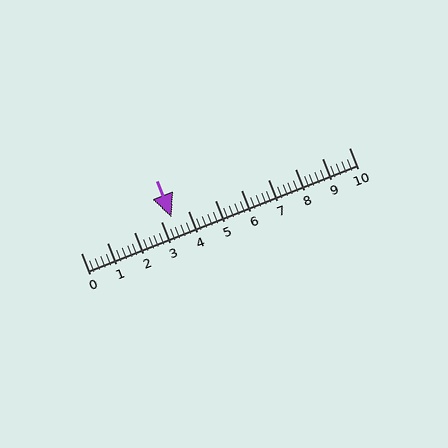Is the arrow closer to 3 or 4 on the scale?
The arrow is closer to 3.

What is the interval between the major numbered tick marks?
The major tick marks are spaced 1 units apart.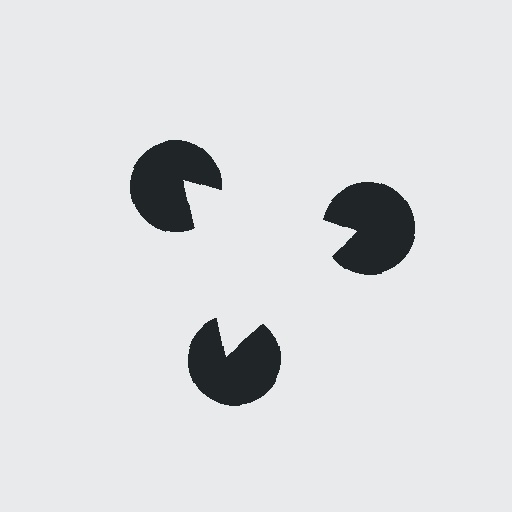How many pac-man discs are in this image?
There are 3 — one at each vertex of the illusory triangle.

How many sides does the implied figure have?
3 sides.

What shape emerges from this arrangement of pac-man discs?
An illusory triangle — its edges are inferred from the aligned wedge cuts in the pac-man discs, not physically drawn.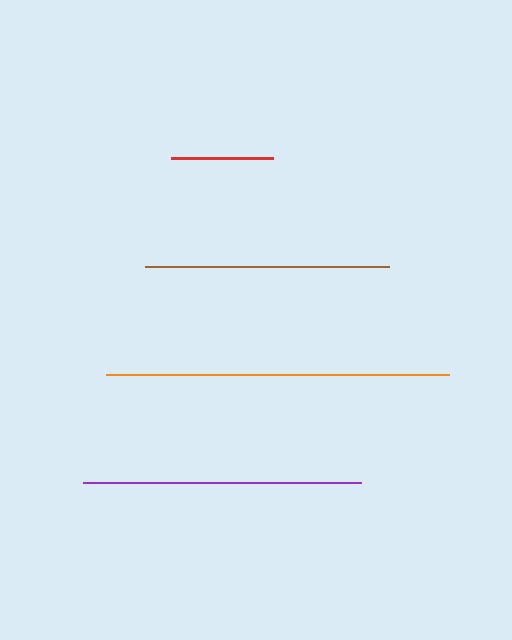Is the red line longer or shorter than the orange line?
The orange line is longer than the red line.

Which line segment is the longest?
The orange line is the longest at approximately 342 pixels.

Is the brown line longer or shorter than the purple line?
The purple line is longer than the brown line.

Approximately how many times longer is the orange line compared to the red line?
The orange line is approximately 3.3 times the length of the red line.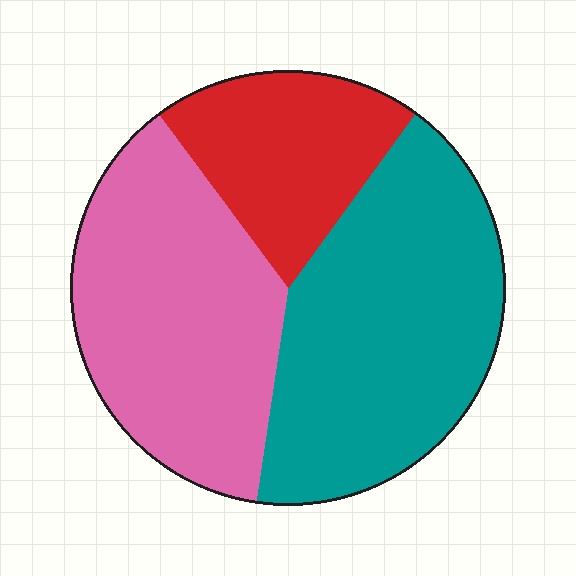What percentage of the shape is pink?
Pink takes up about three eighths (3/8) of the shape.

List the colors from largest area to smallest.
From largest to smallest: teal, pink, red.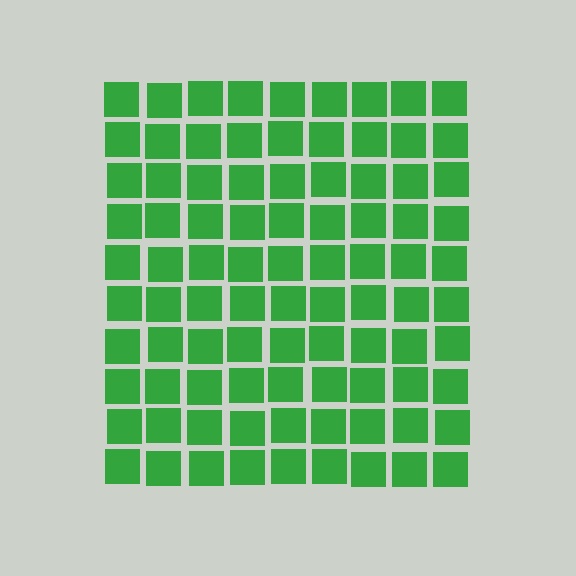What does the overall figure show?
The overall figure shows a square.